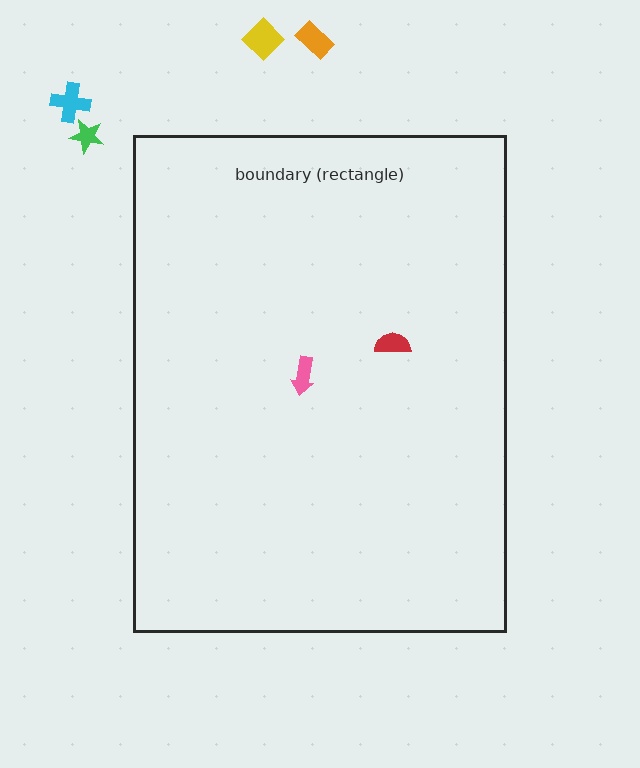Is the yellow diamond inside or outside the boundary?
Outside.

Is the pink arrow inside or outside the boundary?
Inside.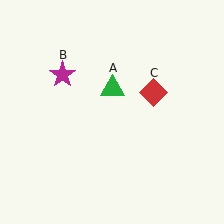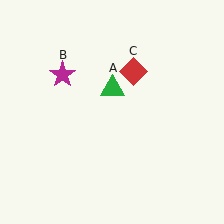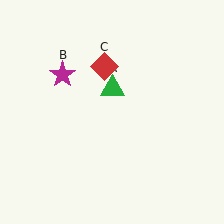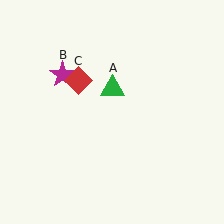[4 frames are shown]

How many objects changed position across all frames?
1 object changed position: red diamond (object C).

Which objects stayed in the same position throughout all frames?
Green triangle (object A) and magenta star (object B) remained stationary.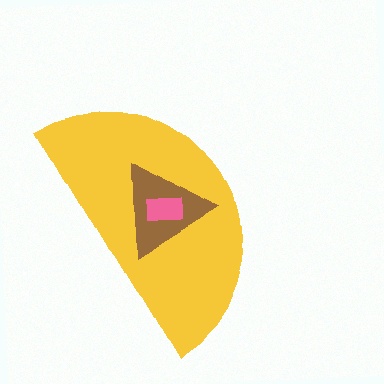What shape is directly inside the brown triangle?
The pink rectangle.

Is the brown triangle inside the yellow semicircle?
Yes.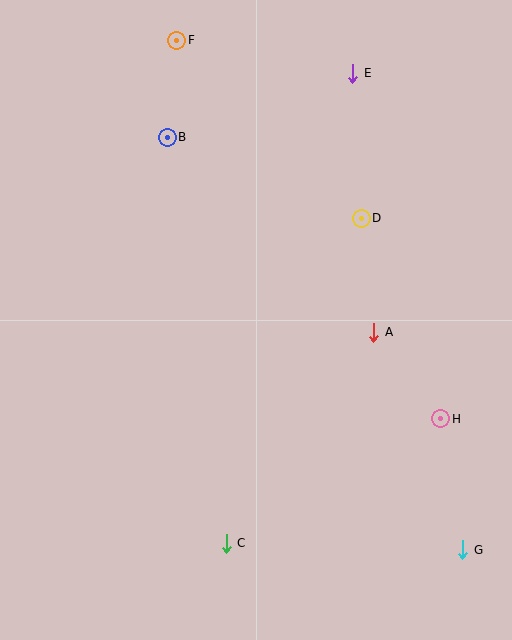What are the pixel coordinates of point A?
Point A is at (374, 332).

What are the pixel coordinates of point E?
Point E is at (353, 73).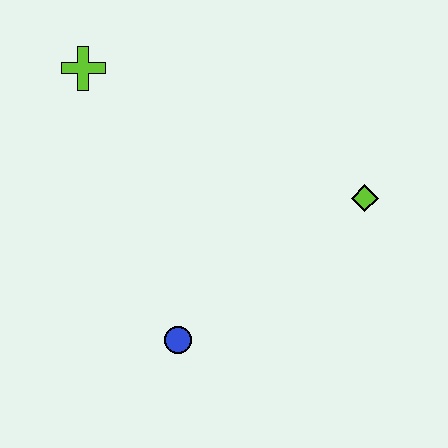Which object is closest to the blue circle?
The lime diamond is closest to the blue circle.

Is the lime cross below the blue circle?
No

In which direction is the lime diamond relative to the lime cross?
The lime diamond is to the right of the lime cross.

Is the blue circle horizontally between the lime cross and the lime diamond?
Yes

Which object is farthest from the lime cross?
The lime diamond is farthest from the lime cross.